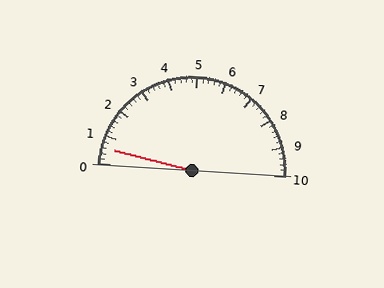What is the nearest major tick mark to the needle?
The nearest major tick mark is 1.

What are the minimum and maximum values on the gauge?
The gauge ranges from 0 to 10.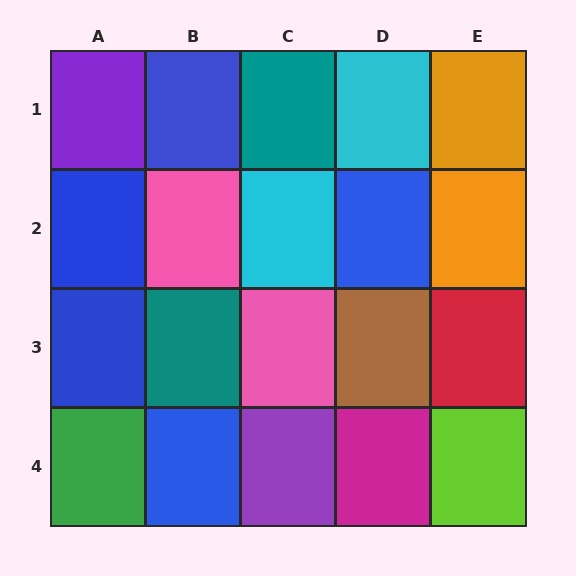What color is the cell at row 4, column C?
Purple.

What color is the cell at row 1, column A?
Purple.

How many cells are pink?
2 cells are pink.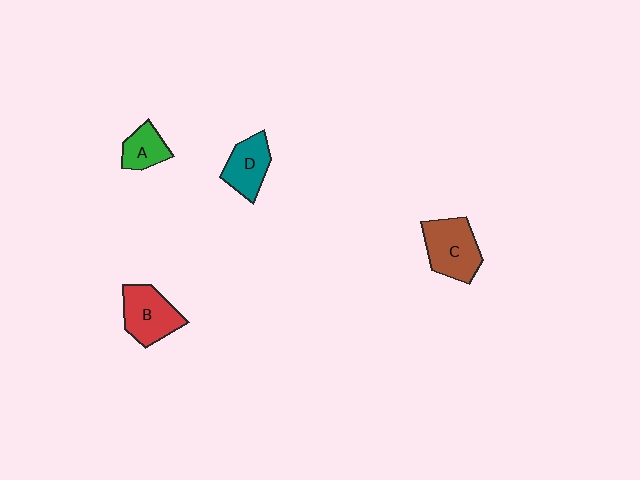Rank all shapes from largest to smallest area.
From largest to smallest: C (brown), B (red), D (teal), A (green).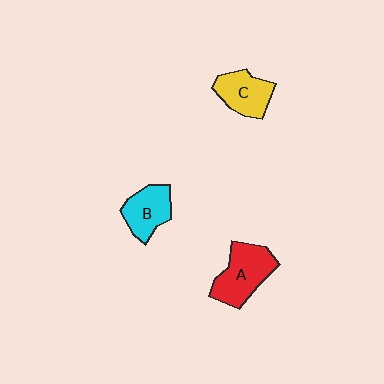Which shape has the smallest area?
Shape B (cyan).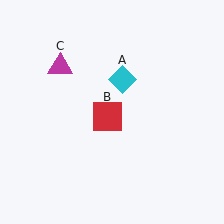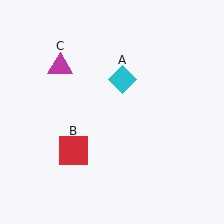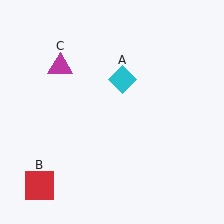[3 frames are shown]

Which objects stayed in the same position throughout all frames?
Cyan diamond (object A) and magenta triangle (object C) remained stationary.